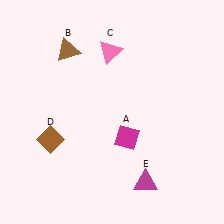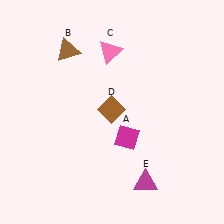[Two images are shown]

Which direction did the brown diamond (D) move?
The brown diamond (D) moved right.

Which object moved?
The brown diamond (D) moved right.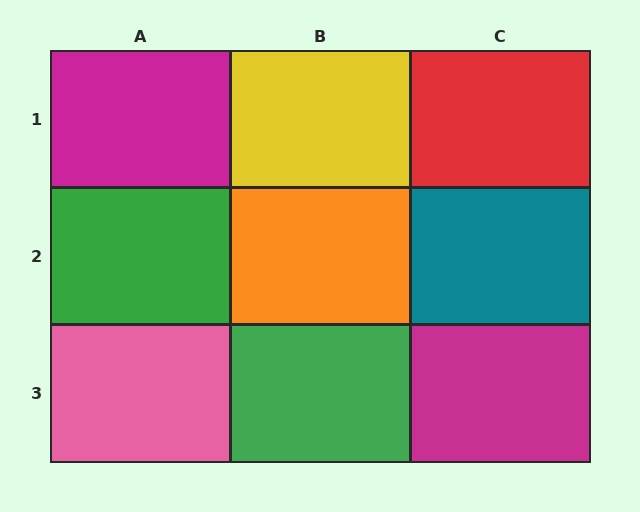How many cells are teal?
1 cell is teal.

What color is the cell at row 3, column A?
Pink.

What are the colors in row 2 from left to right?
Green, orange, teal.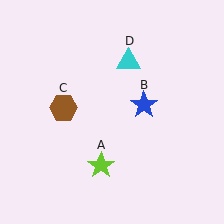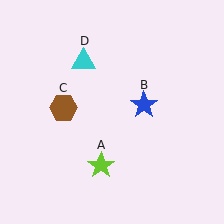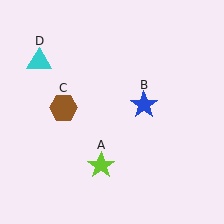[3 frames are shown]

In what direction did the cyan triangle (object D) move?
The cyan triangle (object D) moved left.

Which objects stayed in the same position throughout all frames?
Lime star (object A) and blue star (object B) and brown hexagon (object C) remained stationary.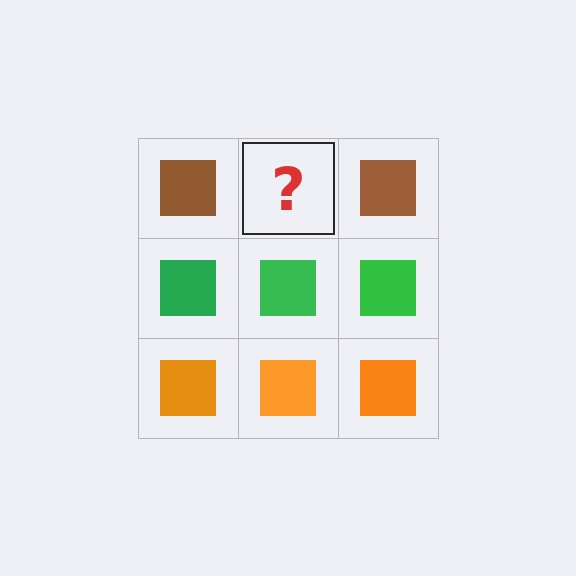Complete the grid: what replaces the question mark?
The question mark should be replaced with a brown square.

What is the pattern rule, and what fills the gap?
The rule is that each row has a consistent color. The gap should be filled with a brown square.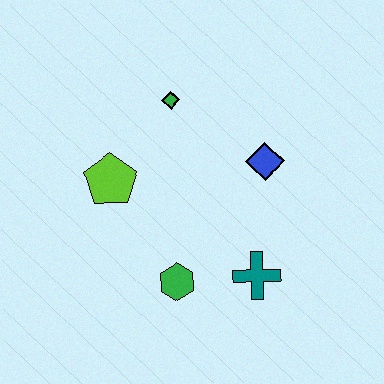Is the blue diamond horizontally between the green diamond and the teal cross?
No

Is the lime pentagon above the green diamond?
No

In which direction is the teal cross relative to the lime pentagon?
The teal cross is to the right of the lime pentagon.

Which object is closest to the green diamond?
The lime pentagon is closest to the green diamond.